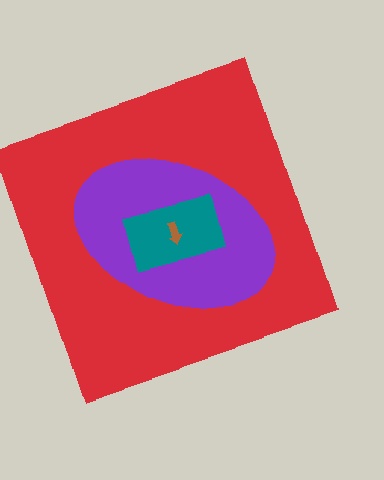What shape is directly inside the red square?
The purple ellipse.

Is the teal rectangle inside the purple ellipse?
Yes.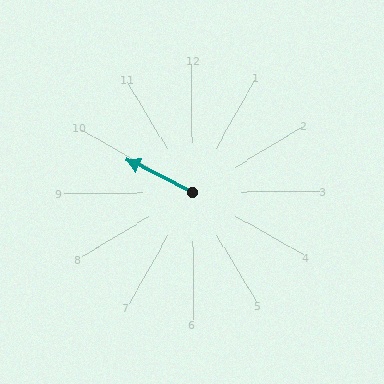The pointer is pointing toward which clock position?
Roughly 10 o'clock.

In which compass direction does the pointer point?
Northwest.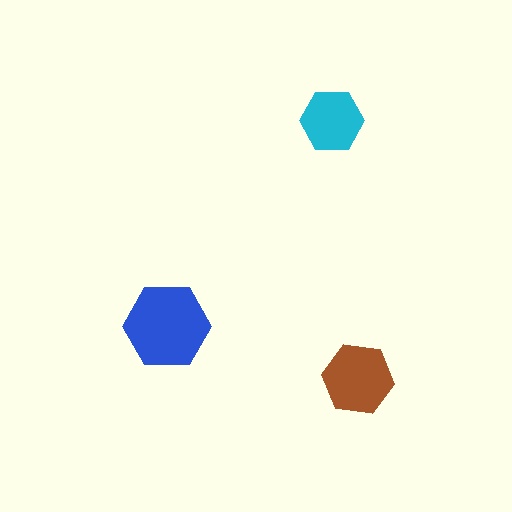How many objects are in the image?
There are 3 objects in the image.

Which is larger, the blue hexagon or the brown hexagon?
The blue one.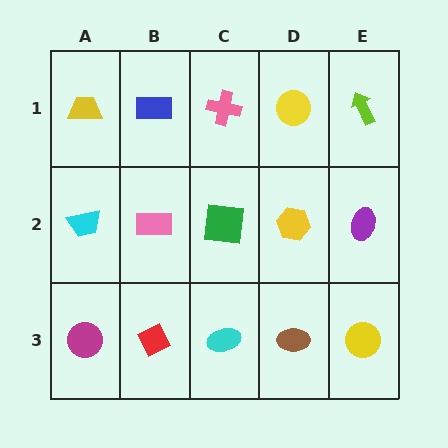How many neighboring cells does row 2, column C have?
4.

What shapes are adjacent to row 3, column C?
A green square (row 2, column C), a red diamond (row 3, column B), a brown ellipse (row 3, column D).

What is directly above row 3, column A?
A cyan trapezoid.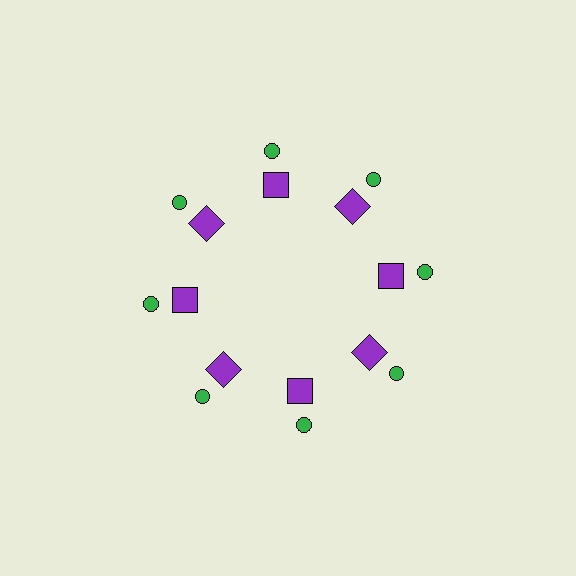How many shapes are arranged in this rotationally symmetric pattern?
There are 16 shapes, arranged in 8 groups of 2.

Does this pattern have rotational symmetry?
Yes, this pattern has 8-fold rotational symmetry. It looks the same after rotating 45 degrees around the center.